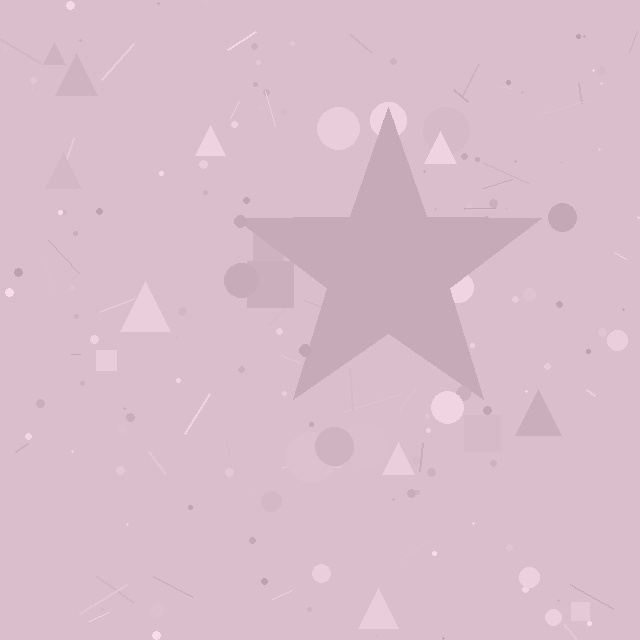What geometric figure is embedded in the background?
A star is embedded in the background.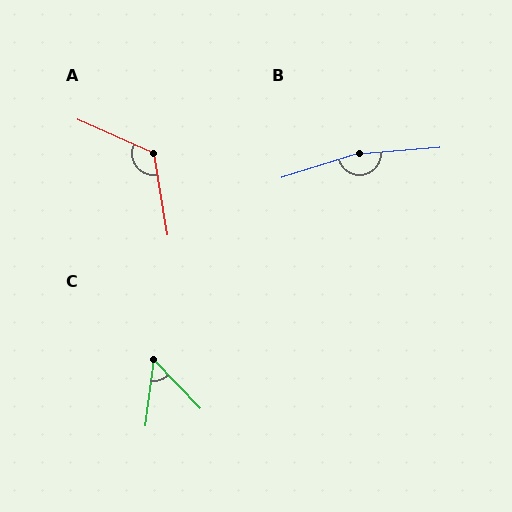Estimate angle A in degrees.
Approximately 123 degrees.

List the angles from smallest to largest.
C (51°), A (123°), B (167°).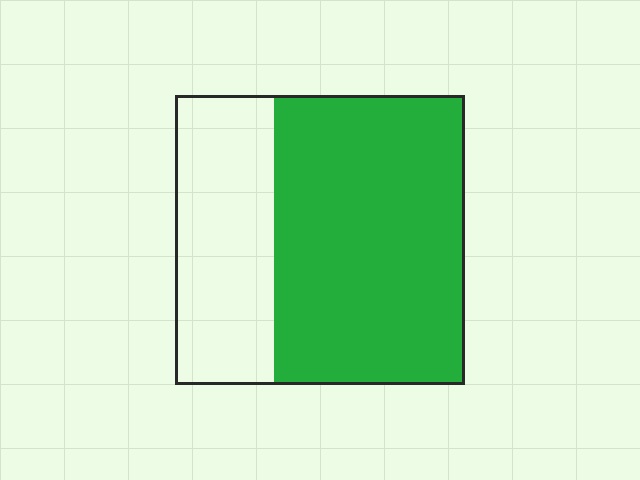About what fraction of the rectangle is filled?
About two thirds (2/3).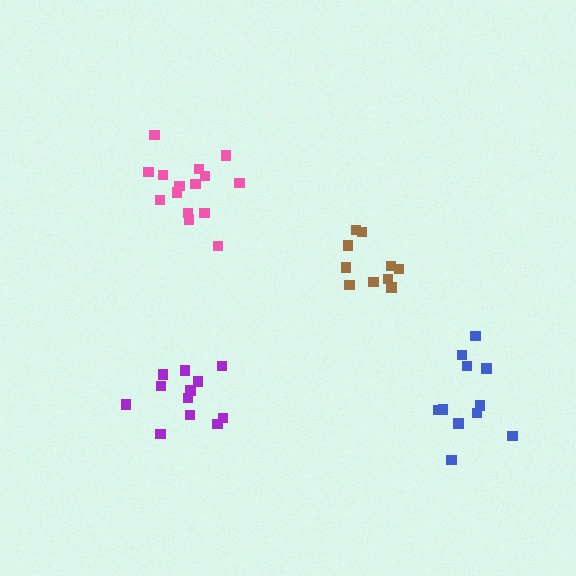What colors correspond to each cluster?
The clusters are colored: pink, brown, blue, purple.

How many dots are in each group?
Group 1: 15 dots, Group 2: 10 dots, Group 3: 11 dots, Group 4: 12 dots (48 total).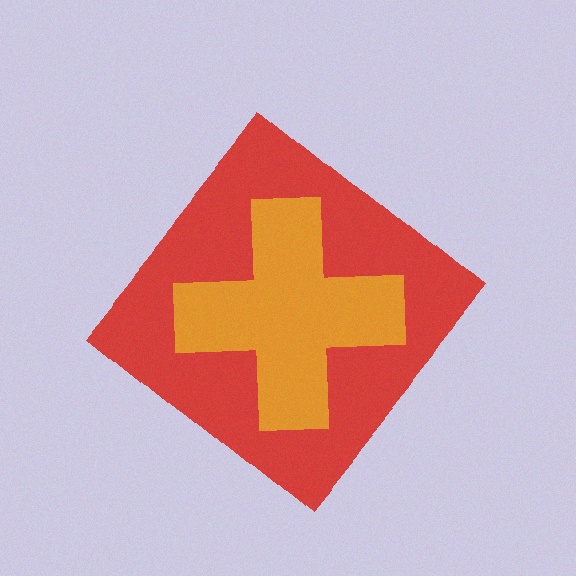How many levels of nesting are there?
2.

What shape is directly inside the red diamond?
The orange cross.